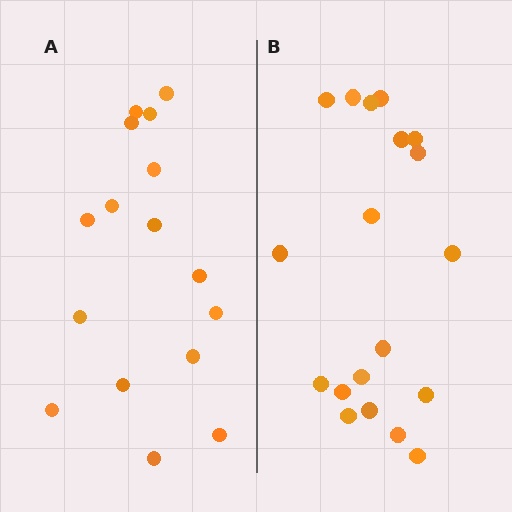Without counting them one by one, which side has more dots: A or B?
Region B (the right region) has more dots.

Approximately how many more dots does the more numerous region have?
Region B has just a few more — roughly 2 or 3 more dots than region A.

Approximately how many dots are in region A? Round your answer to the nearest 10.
About 20 dots. (The exact count is 16, which rounds to 20.)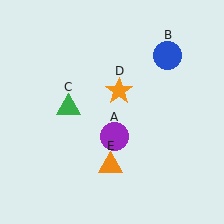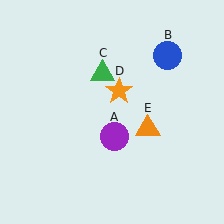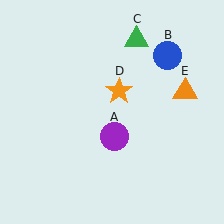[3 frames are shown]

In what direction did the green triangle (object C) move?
The green triangle (object C) moved up and to the right.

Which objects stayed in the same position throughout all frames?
Purple circle (object A) and blue circle (object B) and orange star (object D) remained stationary.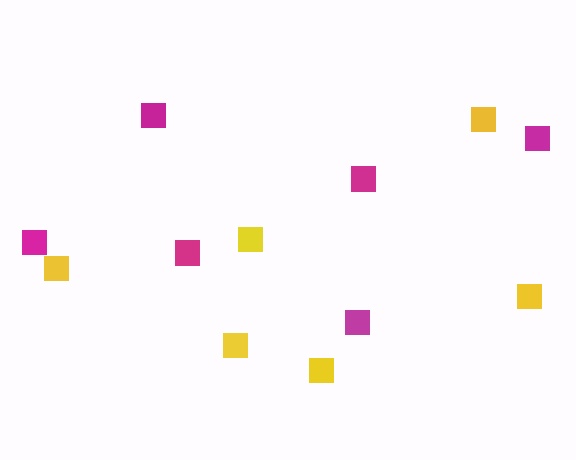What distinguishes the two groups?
There are 2 groups: one group of yellow squares (6) and one group of magenta squares (6).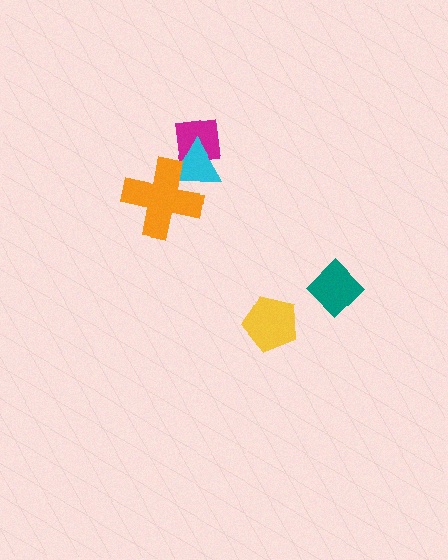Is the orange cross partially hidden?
No, no other shape covers it.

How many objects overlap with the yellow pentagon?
0 objects overlap with the yellow pentagon.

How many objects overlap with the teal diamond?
0 objects overlap with the teal diamond.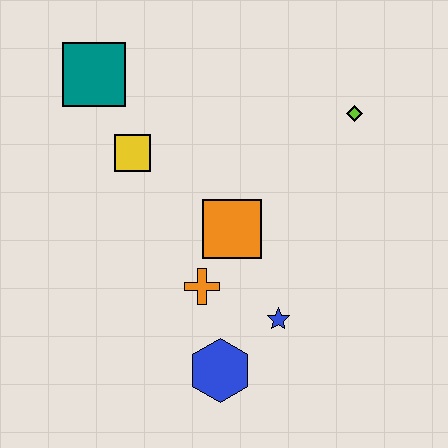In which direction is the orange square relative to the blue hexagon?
The orange square is above the blue hexagon.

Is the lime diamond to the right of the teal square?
Yes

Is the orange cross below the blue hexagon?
No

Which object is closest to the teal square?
The yellow square is closest to the teal square.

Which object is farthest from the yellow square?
The blue hexagon is farthest from the yellow square.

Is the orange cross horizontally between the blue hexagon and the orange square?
No